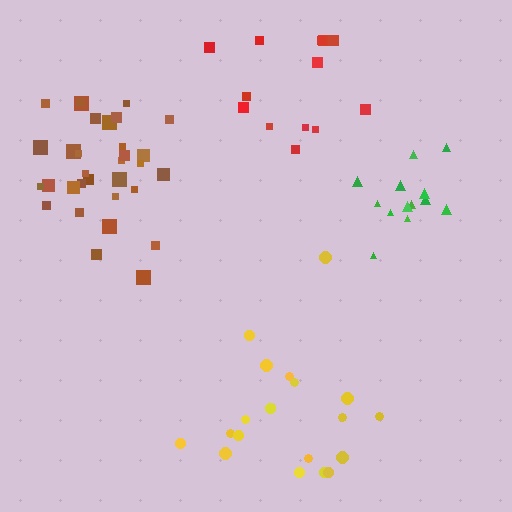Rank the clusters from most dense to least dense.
green, brown, yellow, red.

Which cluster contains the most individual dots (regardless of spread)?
Brown (32).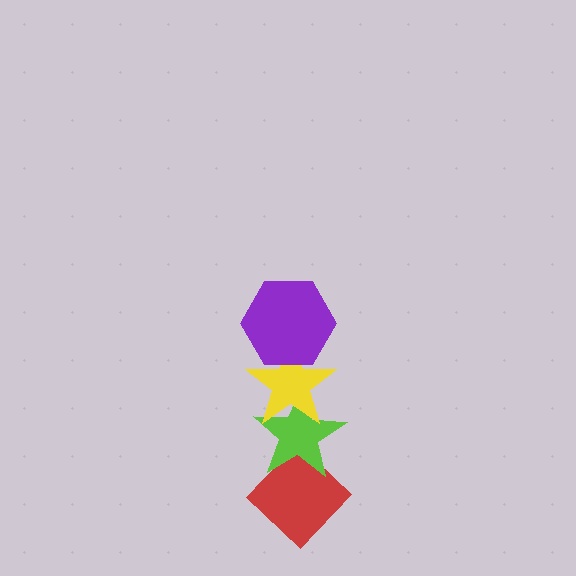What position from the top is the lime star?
The lime star is 3rd from the top.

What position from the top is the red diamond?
The red diamond is 4th from the top.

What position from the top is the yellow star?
The yellow star is 2nd from the top.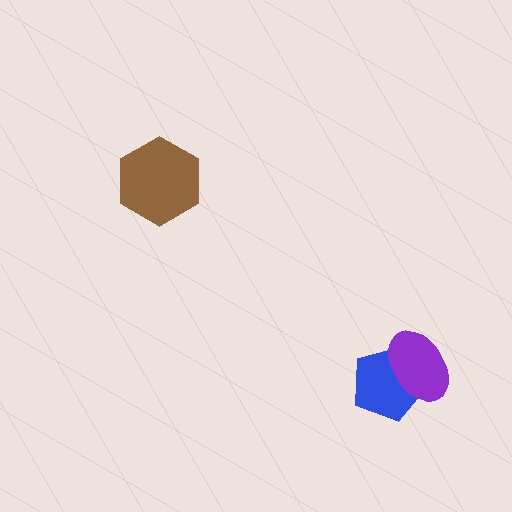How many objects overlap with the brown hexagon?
0 objects overlap with the brown hexagon.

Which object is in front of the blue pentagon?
The purple ellipse is in front of the blue pentagon.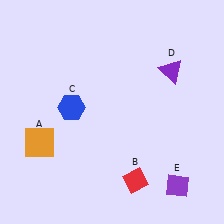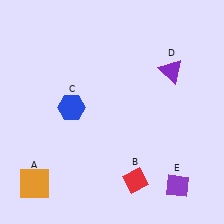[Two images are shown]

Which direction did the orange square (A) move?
The orange square (A) moved down.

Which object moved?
The orange square (A) moved down.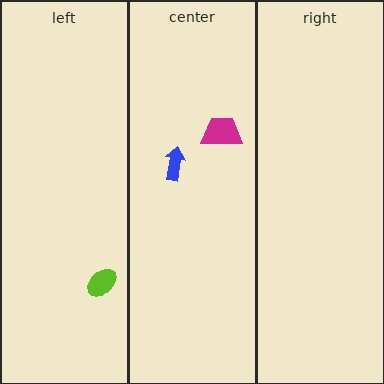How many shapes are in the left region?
1.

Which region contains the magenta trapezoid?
The center region.